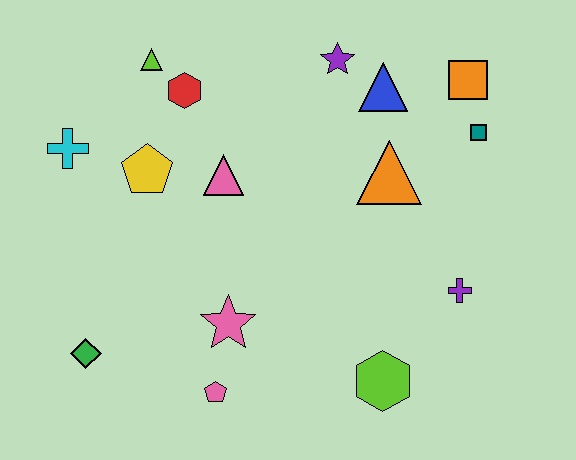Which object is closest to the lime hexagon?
The purple cross is closest to the lime hexagon.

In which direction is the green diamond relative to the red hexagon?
The green diamond is below the red hexagon.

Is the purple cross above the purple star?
No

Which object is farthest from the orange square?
The green diamond is farthest from the orange square.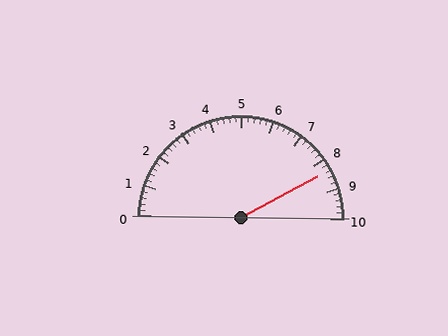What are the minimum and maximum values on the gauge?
The gauge ranges from 0 to 10.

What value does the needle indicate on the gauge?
The needle indicates approximately 8.4.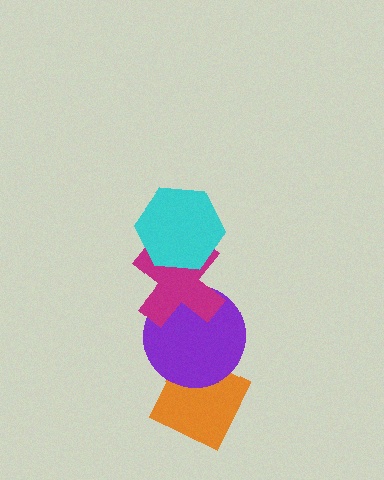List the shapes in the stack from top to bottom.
From top to bottom: the cyan hexagon, the magenta cross, the purple circle, the orange diamond.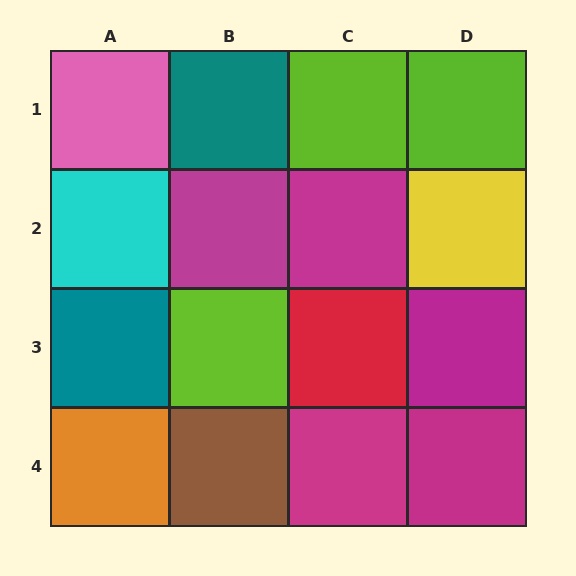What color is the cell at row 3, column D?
Magenta.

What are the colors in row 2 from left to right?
Cyan, magenta, magenta, yellow.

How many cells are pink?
1 cell is pink.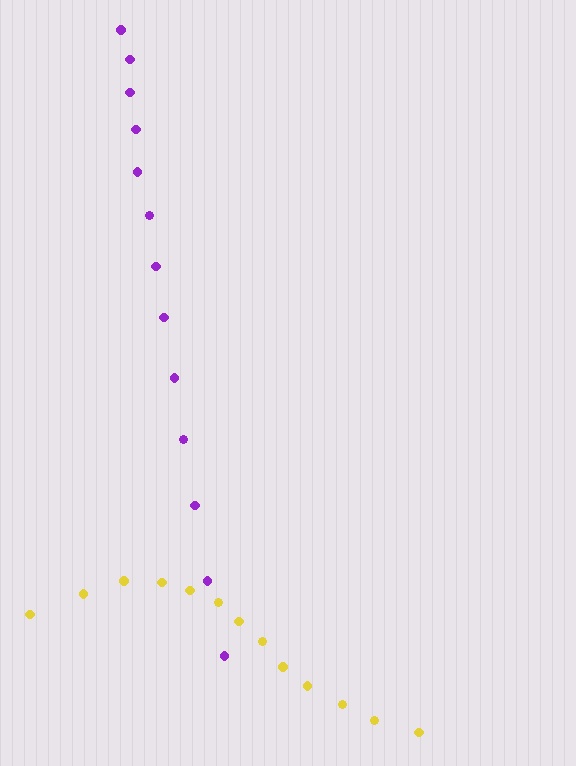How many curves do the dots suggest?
There are 2 distinct paths.